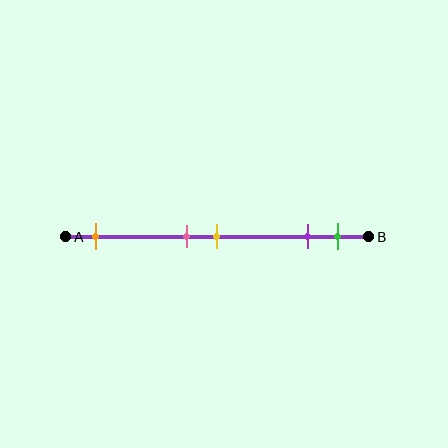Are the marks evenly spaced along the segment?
No, the marks are not evenly spaced.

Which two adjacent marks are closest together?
The pink and yellow marks are the closest adjacent pair.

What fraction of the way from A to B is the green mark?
The green mark is approximately 90% (0.9) of the way from A to B.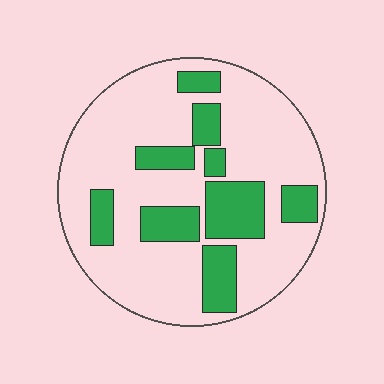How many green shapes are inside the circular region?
9.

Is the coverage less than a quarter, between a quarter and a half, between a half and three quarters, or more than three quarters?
Between a quarter and a half.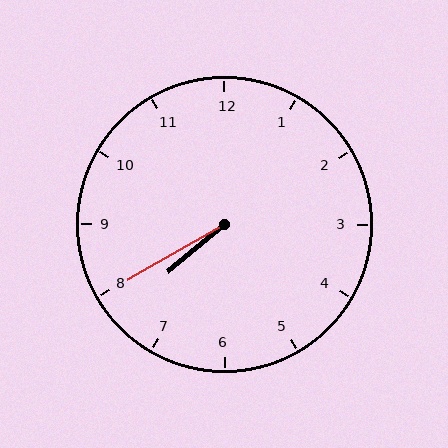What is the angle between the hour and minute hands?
Approximately 10 degrees.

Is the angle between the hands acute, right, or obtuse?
It is acute.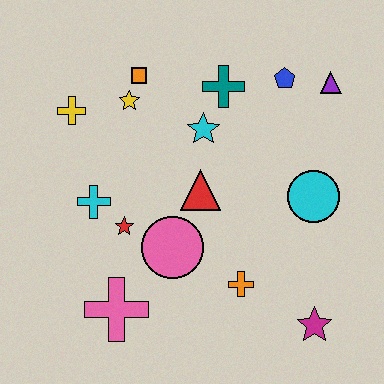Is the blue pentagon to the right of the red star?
Yes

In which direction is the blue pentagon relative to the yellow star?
The blue pentagon is to the right of the yellow star.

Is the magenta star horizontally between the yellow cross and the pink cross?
No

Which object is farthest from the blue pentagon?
The pink cross is farthest from the blue pentagon.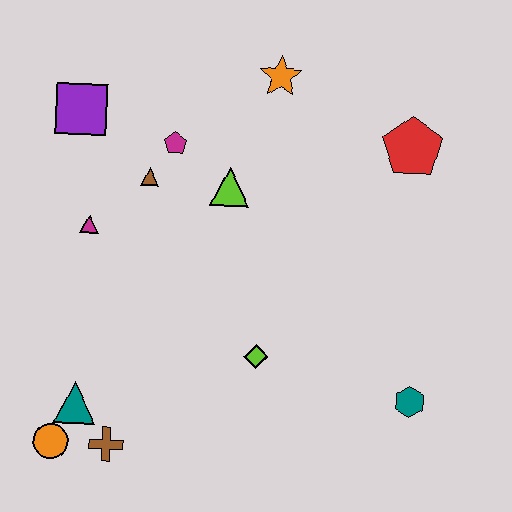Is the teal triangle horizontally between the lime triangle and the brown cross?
No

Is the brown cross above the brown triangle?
No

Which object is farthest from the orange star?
The orange circle is farthest from the orange star.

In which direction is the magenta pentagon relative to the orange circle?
The magenta pentagon is above the orange circle.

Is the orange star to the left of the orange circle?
No